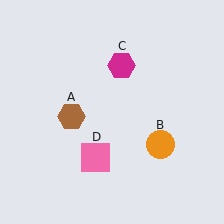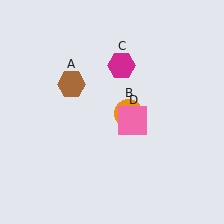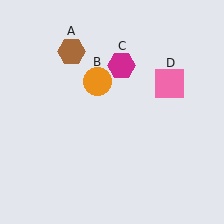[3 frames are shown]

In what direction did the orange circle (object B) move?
The orange circle (object B) moved up and to the left.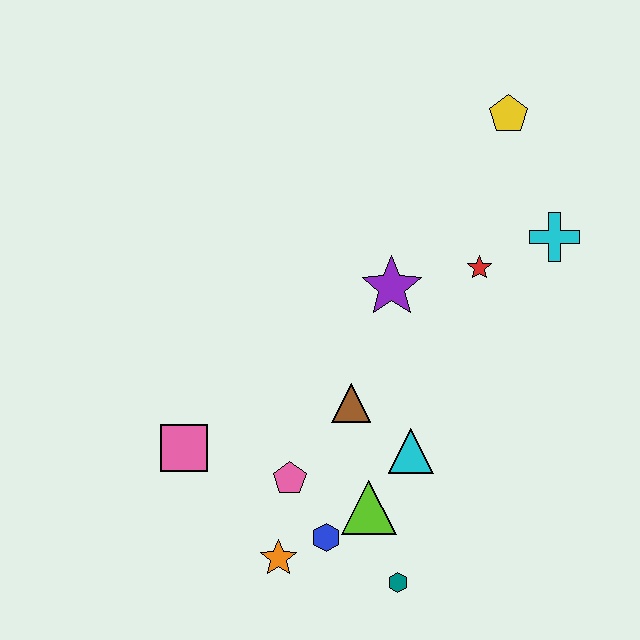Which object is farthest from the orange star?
The yellow pentagon is farthest from the orange star.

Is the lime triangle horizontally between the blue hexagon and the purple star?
Yes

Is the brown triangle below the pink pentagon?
No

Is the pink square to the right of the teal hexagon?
No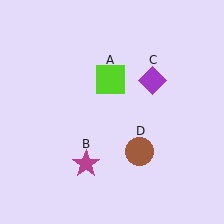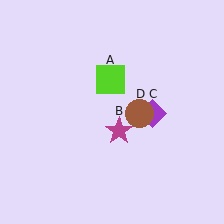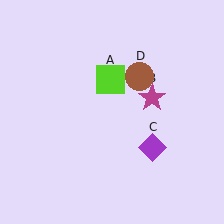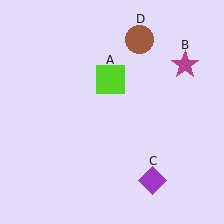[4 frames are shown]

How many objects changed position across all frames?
3 objects changed position: magenta star (object B), purple diamond (object C), brown circle (object D).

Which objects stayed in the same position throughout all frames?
Lime square (object A) remained stationary.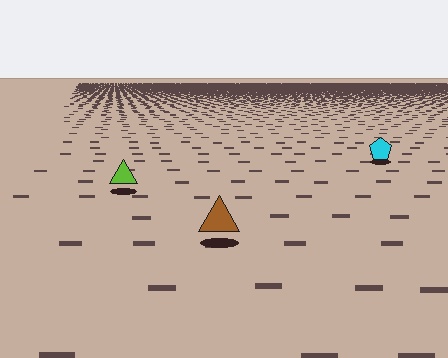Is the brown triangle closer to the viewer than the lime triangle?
Yes. The brown triangle is closer — you can tell from the texture gradient: the ground texture is coarser near it.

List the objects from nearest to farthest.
From nearest to farthest: the brown triangle, the lime triangle, the cyan pentagon.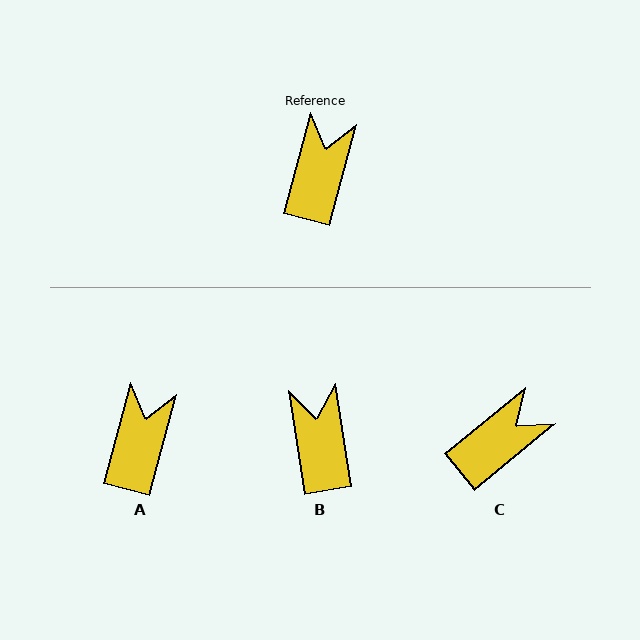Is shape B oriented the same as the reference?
No, it is off by about 24 degrees.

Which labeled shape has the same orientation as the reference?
A.